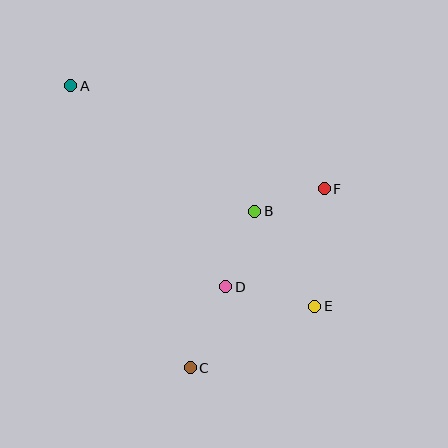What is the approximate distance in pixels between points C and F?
The distance between C and F is approximately 224 pixels.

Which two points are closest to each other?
Points B and F are closest to each other.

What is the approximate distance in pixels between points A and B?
The distance between A and B is approximately 222 pixels.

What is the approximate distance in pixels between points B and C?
The distance between B and C is approximately 169 pixels.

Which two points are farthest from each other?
Points A and E are farthest from each other.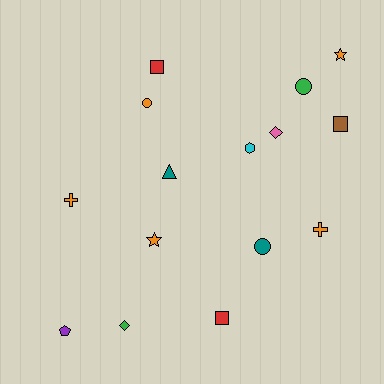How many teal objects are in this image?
There are 2 teal objects.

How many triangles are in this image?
There is 1 triangle.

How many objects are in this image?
There are 15 objects.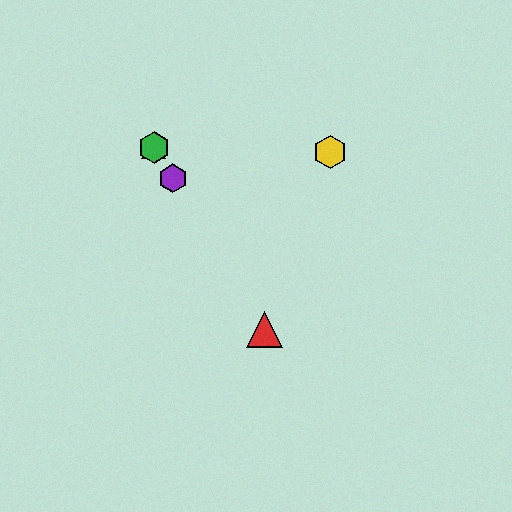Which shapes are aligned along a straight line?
The red triangle, the blue triangle, the green hexagon, the purple hexagon are aligned along a straight line.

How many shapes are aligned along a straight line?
4 shapes (the red triangle, the blue triangle, the green hexagon, the purple hexagon) are aligned along a straight line.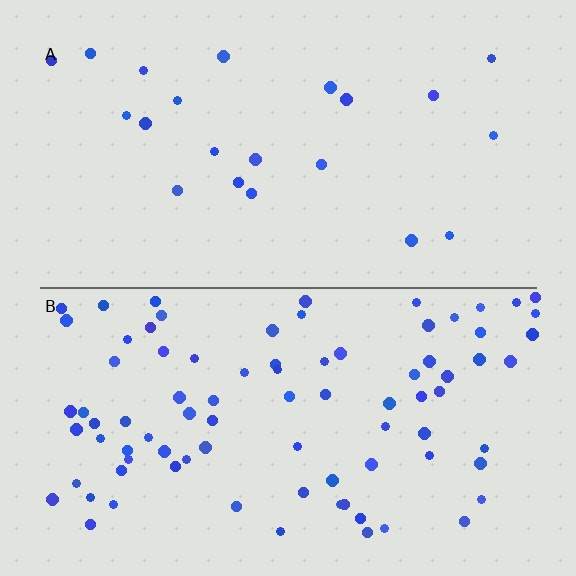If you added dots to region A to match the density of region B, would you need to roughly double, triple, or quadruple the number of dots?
Approximately quadruple.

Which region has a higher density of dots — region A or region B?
B (the bottom).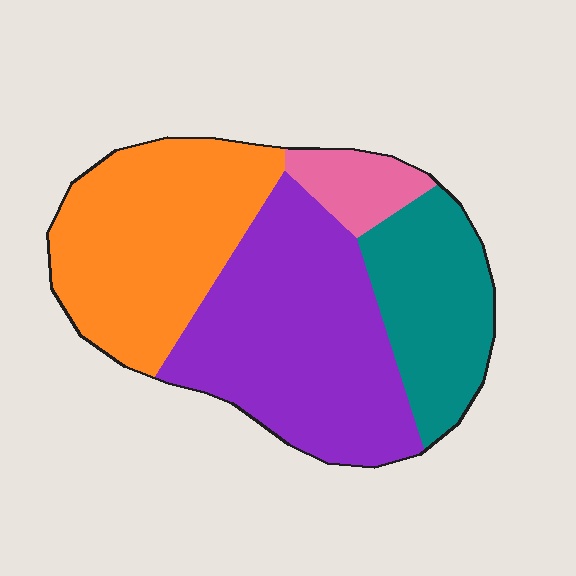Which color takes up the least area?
Pink, at roughly 5%.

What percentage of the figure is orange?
Orange takes up between a sixth and a third of the figure.